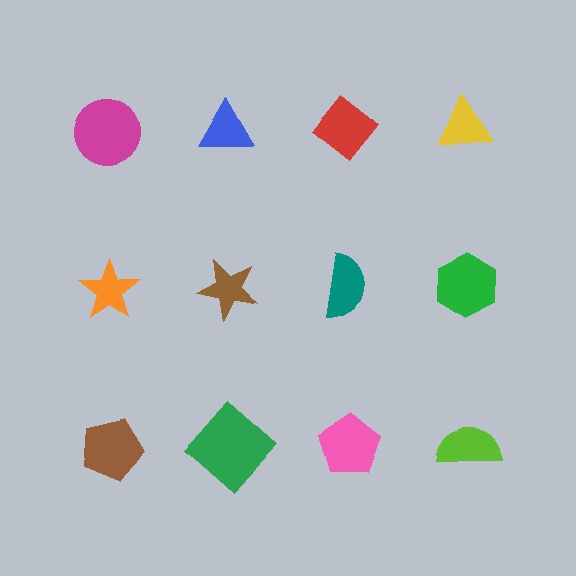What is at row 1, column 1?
A magenta circle.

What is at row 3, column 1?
A brown pentagon.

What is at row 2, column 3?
A teal semicircle.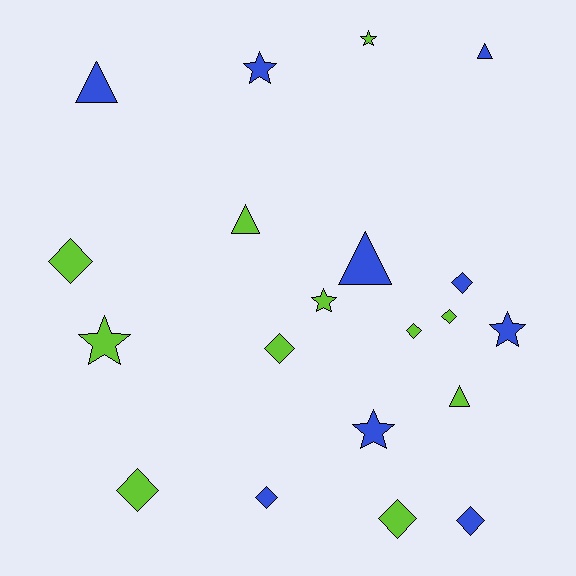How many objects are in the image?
There are 20 objects.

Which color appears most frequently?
Lime, with 11 objects.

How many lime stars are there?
There are 3 lime stars.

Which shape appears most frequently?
Diamond, with 9 objects.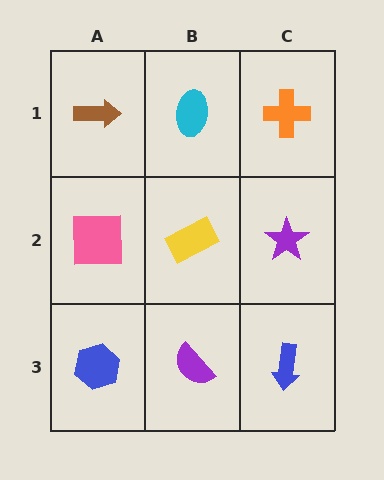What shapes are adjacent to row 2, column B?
A cyan ellipse (row 1, column B), a purple semicircle (row 3, column B), a pink square (row 2, column A), a purple star (row 2, column C).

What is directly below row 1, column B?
A yellow rectangle.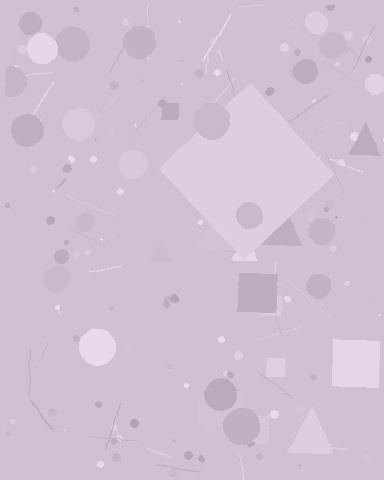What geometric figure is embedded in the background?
A diamond is embedded in the background.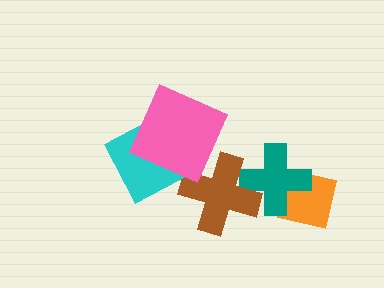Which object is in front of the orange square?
The teal cross is in front of the orange square.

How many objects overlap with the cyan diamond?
1 object overlaps with the cyan diamond.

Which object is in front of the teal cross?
The brown cross is in front of the teal cross.